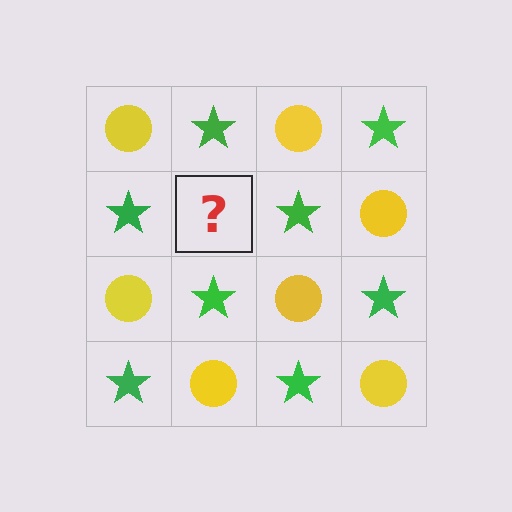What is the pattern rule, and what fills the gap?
The rule is that it alternates yellow circle and green star in a checkerboard pattern. The gap should be filled with a yellow circle.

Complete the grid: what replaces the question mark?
The question mark should be replaced with a yellow circle.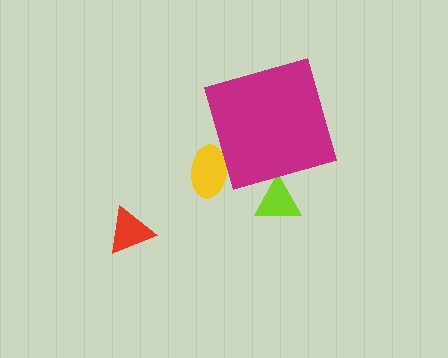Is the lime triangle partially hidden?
Yes, the lime triangle is partially hidden behind the magenta diamond.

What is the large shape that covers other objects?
A magenta diamond.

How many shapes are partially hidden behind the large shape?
2 shapes are partially hidden.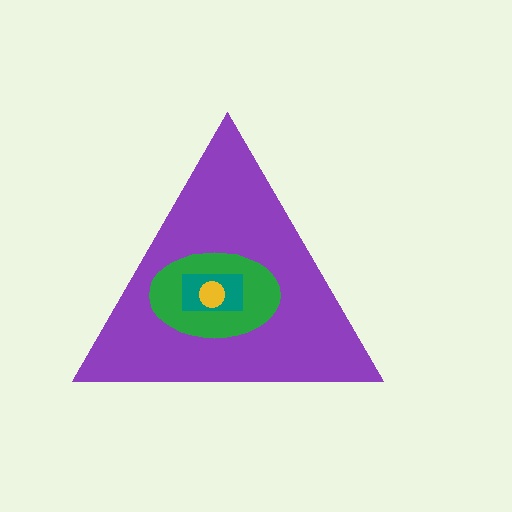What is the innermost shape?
The yellow circle.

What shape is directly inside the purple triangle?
The green ellipse.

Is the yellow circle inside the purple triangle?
Yes.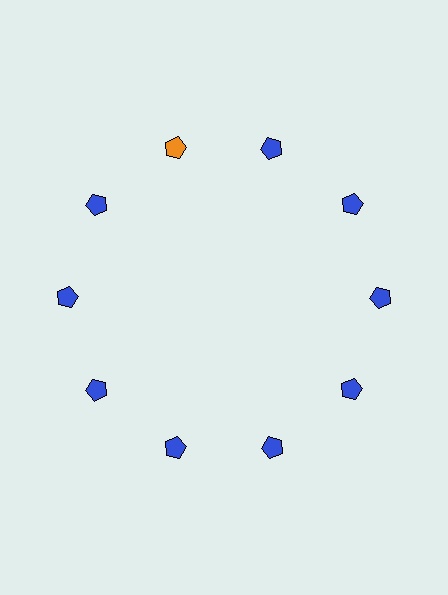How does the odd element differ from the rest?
It has a different color: orange instead of blue.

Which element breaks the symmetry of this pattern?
The orange pentagon at roughly the 11 o'clock position breaks the symmetry. All other shapes are blue pentagons.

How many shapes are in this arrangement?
There are 10 shapes arranged in a ring pattern.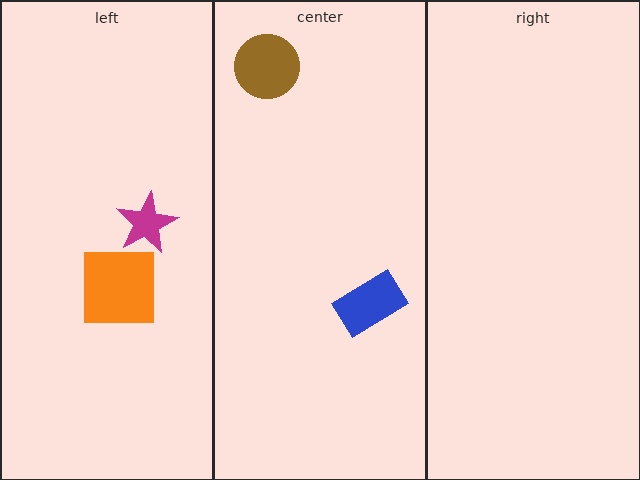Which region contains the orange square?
The left region.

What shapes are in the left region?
The magenta star, the orange square.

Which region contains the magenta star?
The left region.